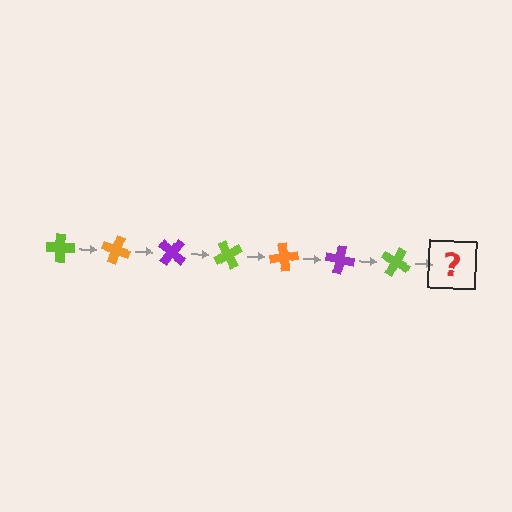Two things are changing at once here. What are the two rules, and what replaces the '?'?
The two rules are that it rotates 20 degrees each step and the color cycles through lime, orange, and purple. The '?' should be an orange cross, rotated 140 degrees from the start.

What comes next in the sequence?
The next element should be an orange cross, rotated 140 degrees from the start.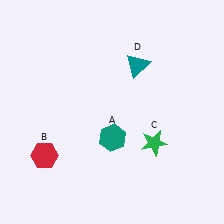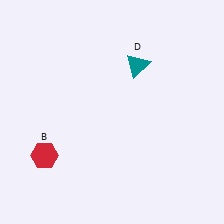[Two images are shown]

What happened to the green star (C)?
The green star (C) was removed in Image 2. It was in the bottom-right area of Image 1.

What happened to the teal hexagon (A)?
The teal hexagon (A) was removed in Image 2. It was in the bottom-right area of Image 1.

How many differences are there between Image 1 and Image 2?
There are 2 differences between the two images.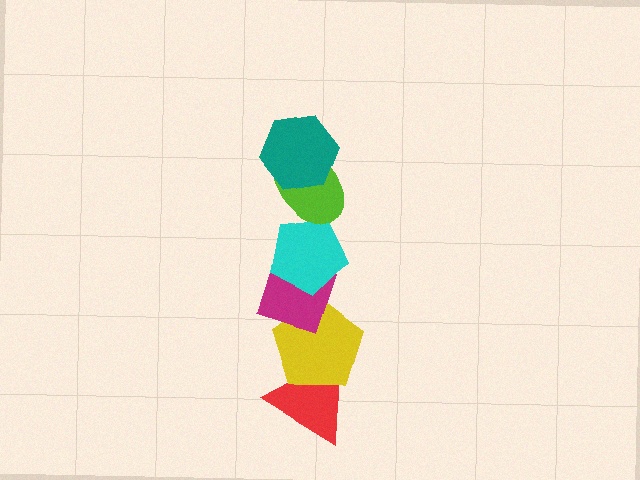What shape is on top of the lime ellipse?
The teal hexagon is on top of the lime ellipse.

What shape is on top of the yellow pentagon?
The magenta diamond is on top of the yellow pentagon.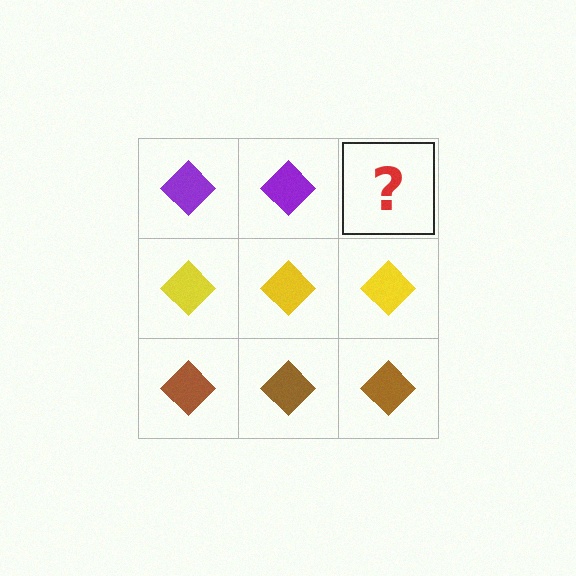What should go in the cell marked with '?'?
The missing cell should contain a purple diamond.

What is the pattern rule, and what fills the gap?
The rule is that each row has a consistent color. The gap should be filled with a purple diamond.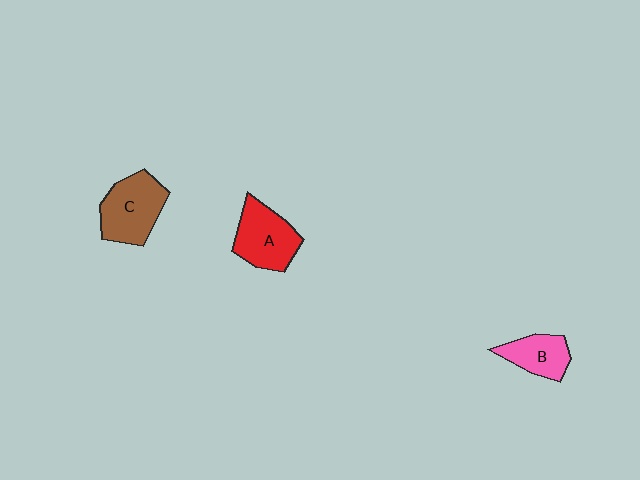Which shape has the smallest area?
Shape B (pink).